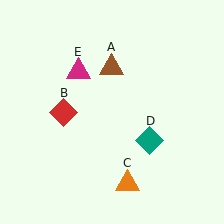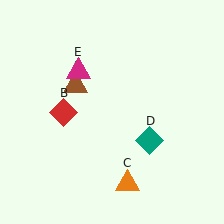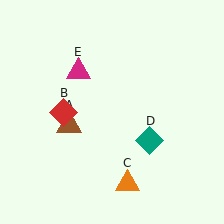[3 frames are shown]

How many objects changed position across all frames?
1 object changed position: brown triangle (object A).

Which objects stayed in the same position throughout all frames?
Red diamond (object B) and orange triangle (object C) and teal diamond (object D) and magenta triangle (object E) remained stationary.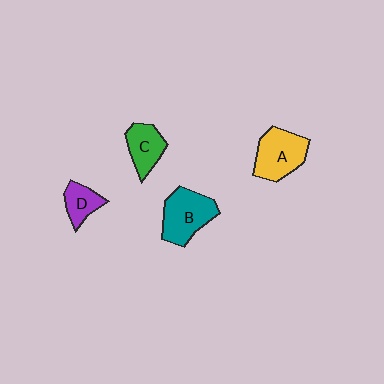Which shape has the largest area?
Shape B (teal).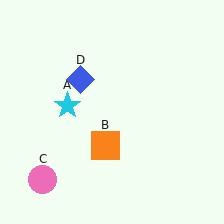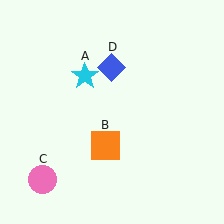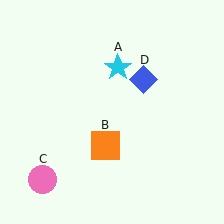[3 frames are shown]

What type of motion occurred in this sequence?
The cyan star (object A), blue diamond (object D) rotated clockwise around the center of the scene.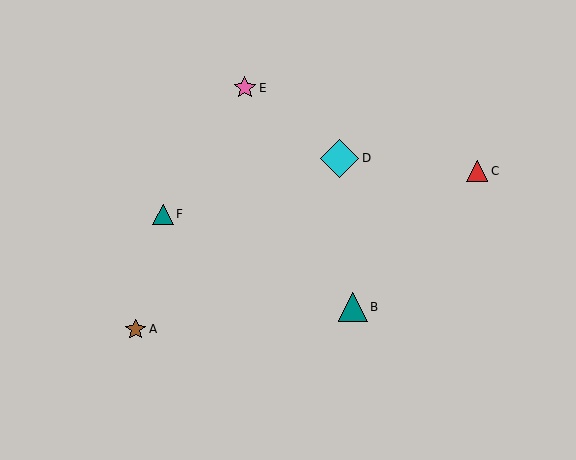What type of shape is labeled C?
Shape C is a red triangle.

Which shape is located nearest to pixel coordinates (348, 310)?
The teal triangle (labeled B) at (353, 307) is nearest to that location.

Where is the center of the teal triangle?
The center of the teal triangle is at (163, 214).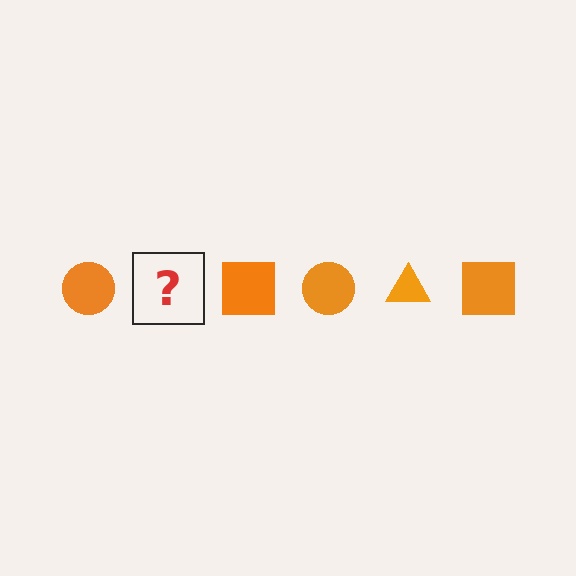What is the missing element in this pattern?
The missing element is an orange triangle.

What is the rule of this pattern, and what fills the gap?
The rule is that the pattern cycles through circle, triangle, square shapes in orange. The gap should be filled with an orange triangle.